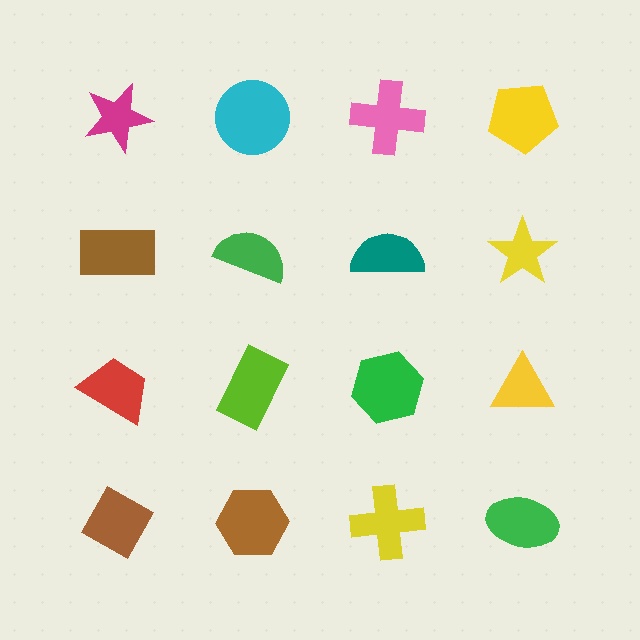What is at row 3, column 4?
A yellow triangle.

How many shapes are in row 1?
4 shapes.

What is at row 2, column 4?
A yellow star.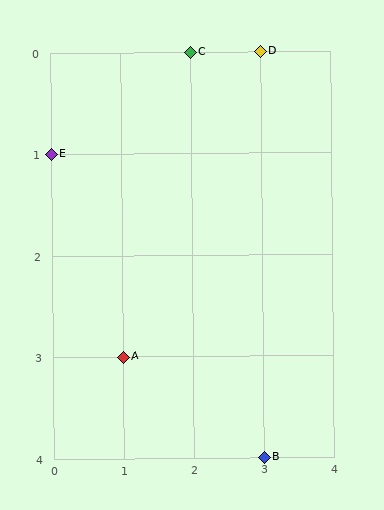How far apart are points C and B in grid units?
Points C and B are 1 column and 4 rows apart (about 4.1 grid units diagonally).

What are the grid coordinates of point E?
Point E is at grid coordinates (0, 1).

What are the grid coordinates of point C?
Point C is at grid coordinates (2, 0).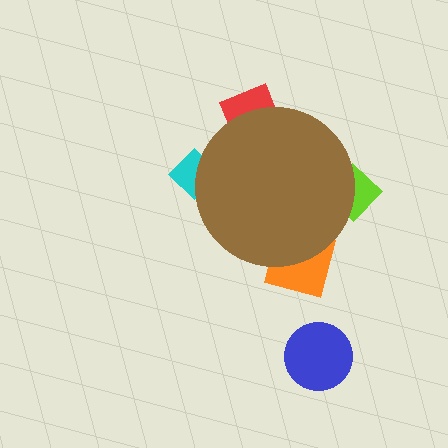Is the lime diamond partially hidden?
Yes, the lime diamond is partially hidden behind the brown circle.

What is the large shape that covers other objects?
A brown circle.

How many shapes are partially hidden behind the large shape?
4 shapes are partially hidden.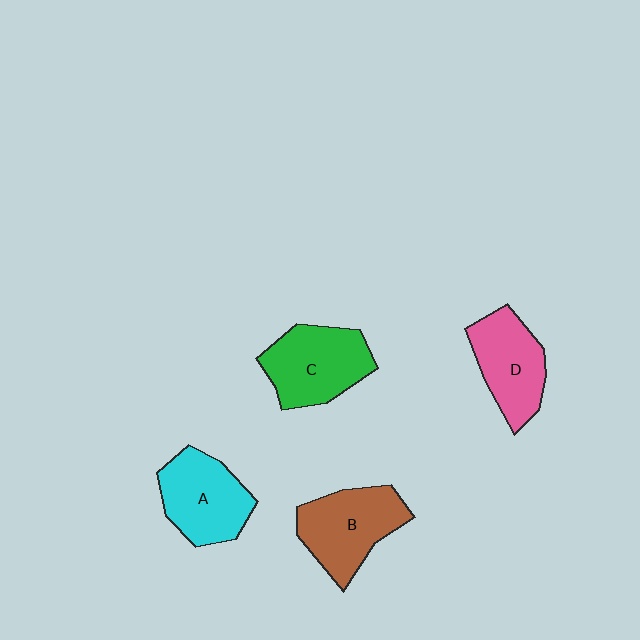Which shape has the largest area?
Shape B (brown).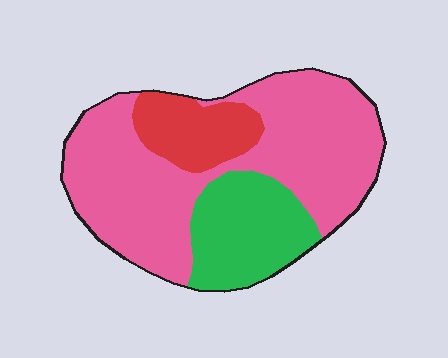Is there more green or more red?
Green.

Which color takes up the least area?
Red, at roughly 15%.